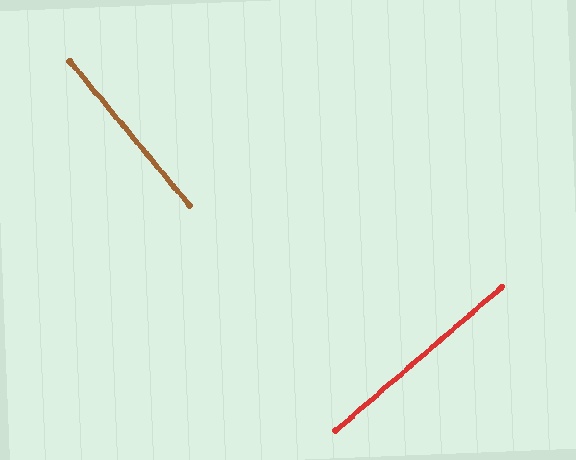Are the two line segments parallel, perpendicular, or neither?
Perpendicular — they meet at approximately 89°.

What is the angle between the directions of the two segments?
Approximately 89 degrees.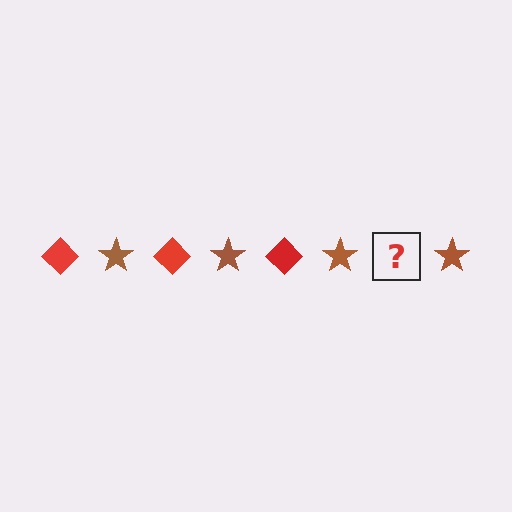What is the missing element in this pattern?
The missing element is a red diamond.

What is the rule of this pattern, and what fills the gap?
The rule is that the pattern alternates between red diamond and brown star. The gap should be filled with a red diamond.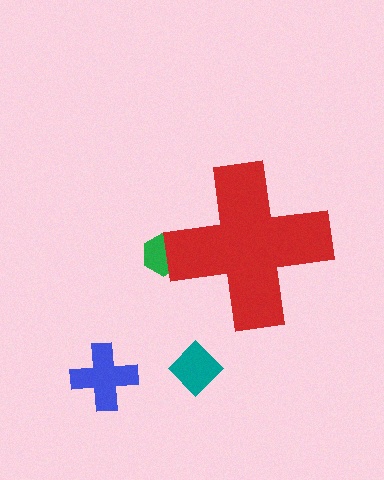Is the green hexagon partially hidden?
Yes, the green hexagon is partially hidden behind the red cross.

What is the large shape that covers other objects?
A red cross.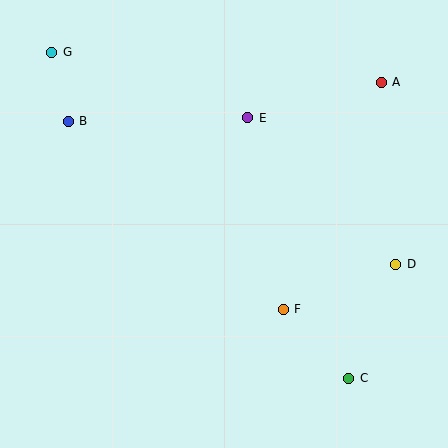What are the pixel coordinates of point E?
Point E is at (248, 118).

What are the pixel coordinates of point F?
Point F is at (283, 309).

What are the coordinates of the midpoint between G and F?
The midpoint between G and F is at (168, 181).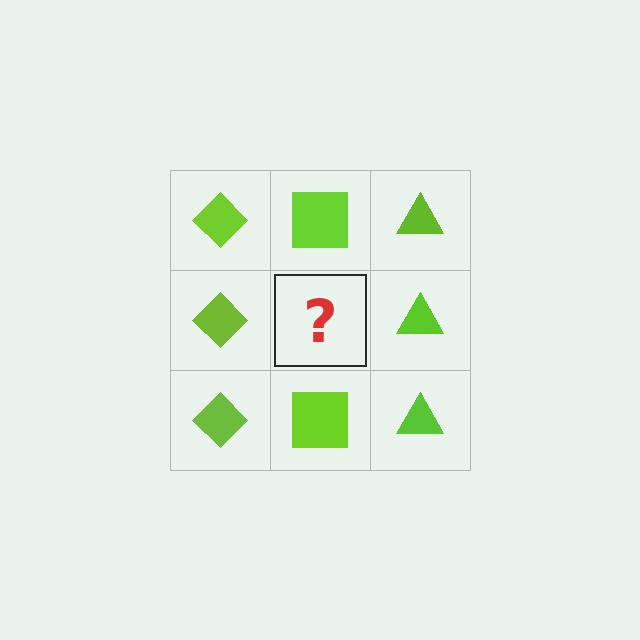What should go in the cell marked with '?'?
The missing cell should contain a lime square.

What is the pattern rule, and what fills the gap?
The rule is that each column has a consistent shape. The gap should be filled with a lime square.